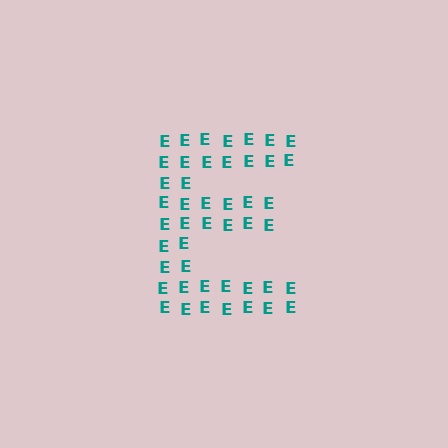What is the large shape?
The large shape is the letter E.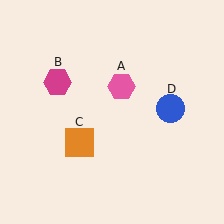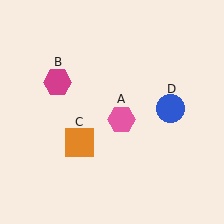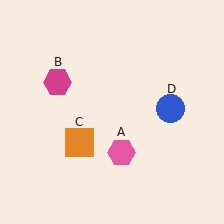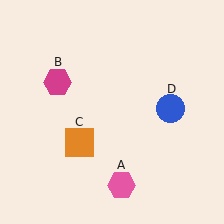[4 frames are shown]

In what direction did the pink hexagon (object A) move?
The pink hexagon (object A) moved down.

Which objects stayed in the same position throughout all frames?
Magenta hexagon (object B) and orange square (object C) and blue circle (object D) remained stationary.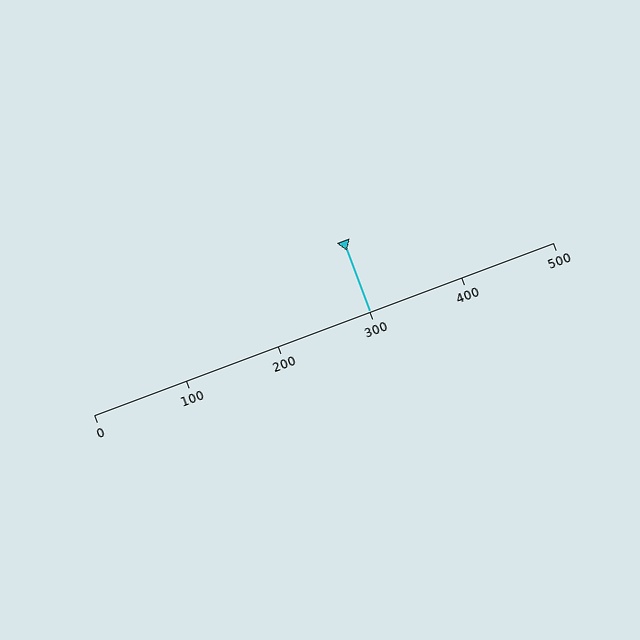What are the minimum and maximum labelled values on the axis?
The axis runs from 0 to 500.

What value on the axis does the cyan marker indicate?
The marker indicates approximately 300.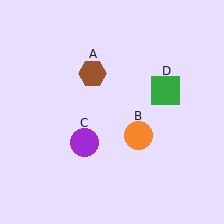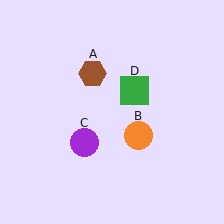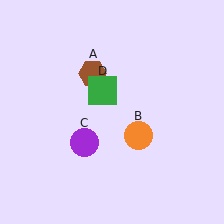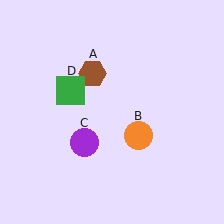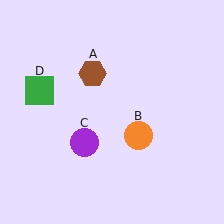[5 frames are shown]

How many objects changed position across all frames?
1 object changed position: green square (object D).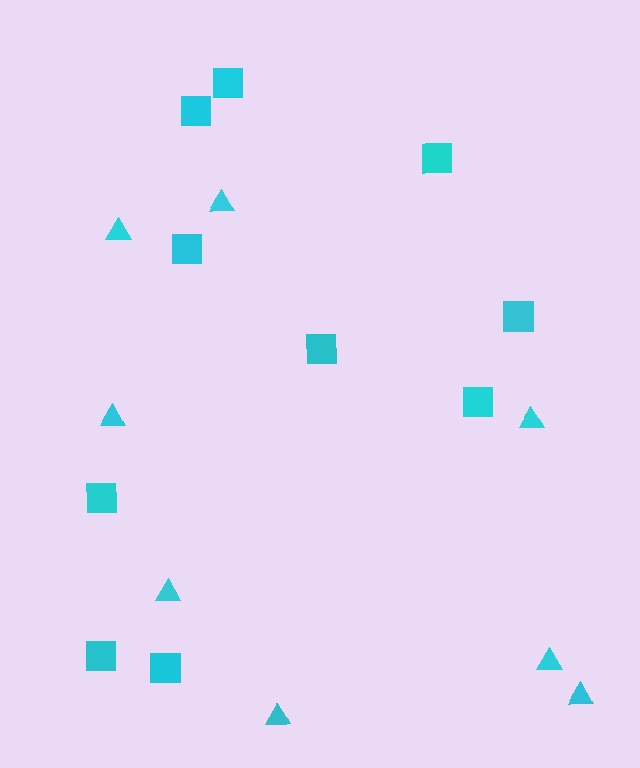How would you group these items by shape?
There are 2 groups: one group of triangles (8) and one group of squares (10).